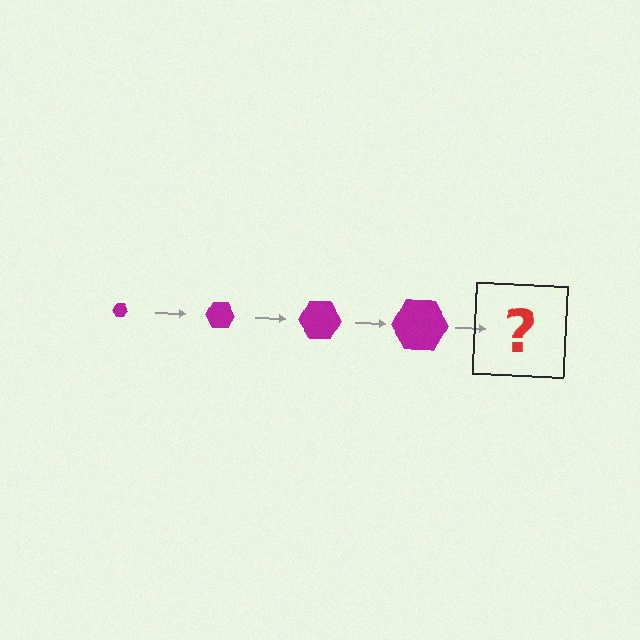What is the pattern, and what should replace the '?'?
The pattern is that the hexagon gets progressively larger each step. The '?' should be a magenta hexagon, larger than the previous one.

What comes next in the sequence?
The next element should be a magenta hexagon, larger than the previous one.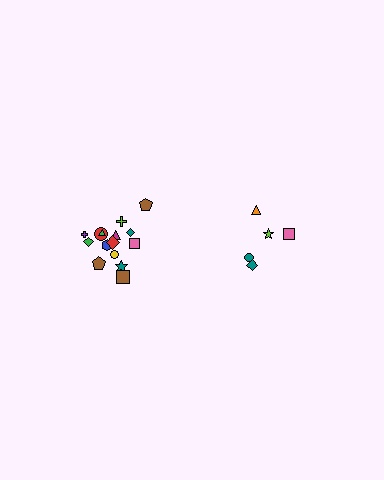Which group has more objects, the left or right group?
The left group.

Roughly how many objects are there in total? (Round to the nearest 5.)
Roughly 20 objects in total.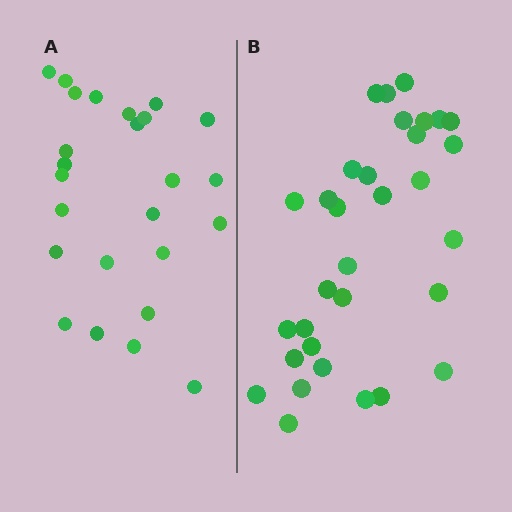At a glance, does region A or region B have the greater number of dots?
Region B (the right region) has more dots.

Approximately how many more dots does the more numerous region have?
Region B has roughly 8 or so more dots than region A.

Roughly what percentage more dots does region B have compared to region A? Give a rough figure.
About 30% more.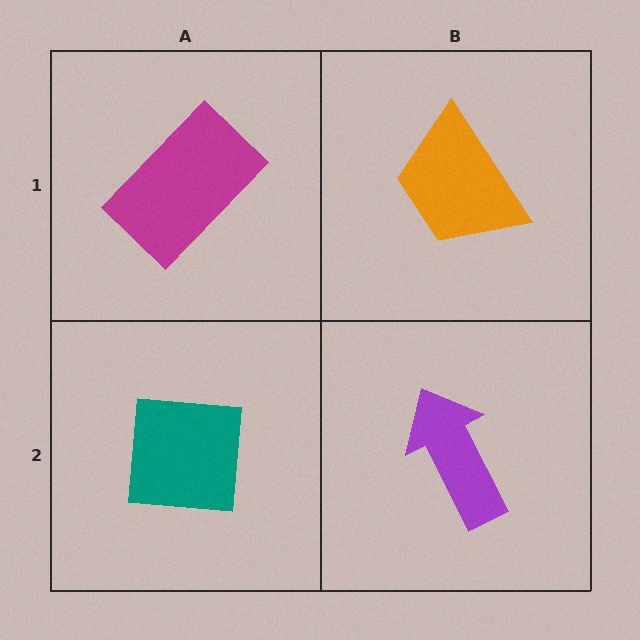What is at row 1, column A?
A magenta rectangle.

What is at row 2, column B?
A purple arrow.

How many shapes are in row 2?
2 shapes.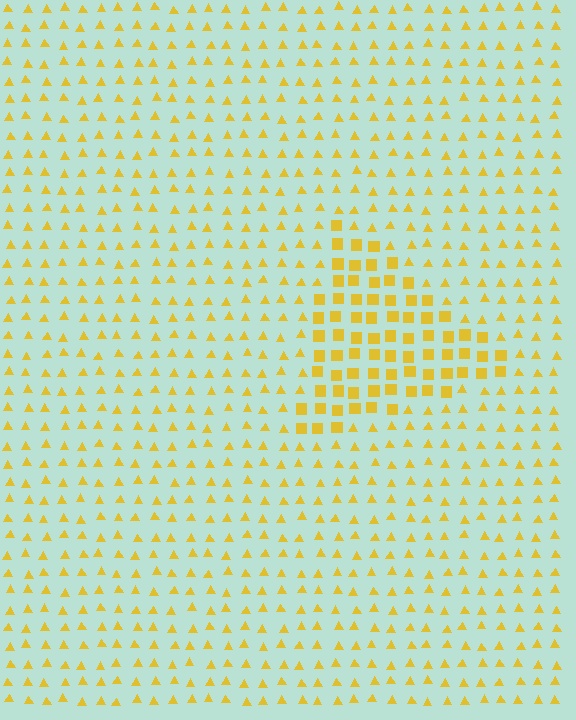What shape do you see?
I see a triangle.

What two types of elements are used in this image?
The image uses squares inside the triangle region and triangles outside it.